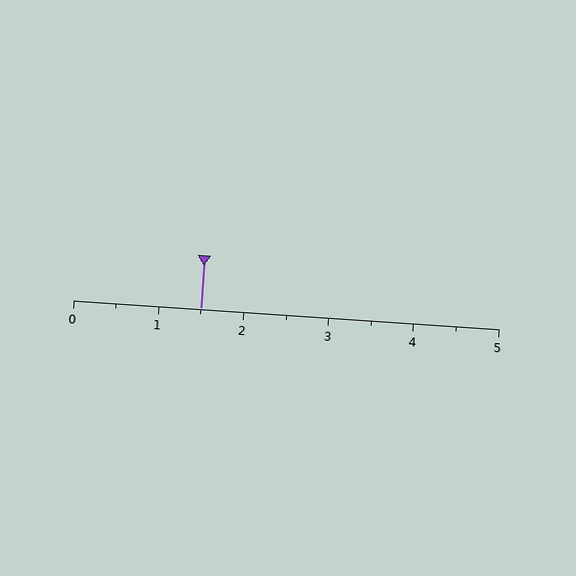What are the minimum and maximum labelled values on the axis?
The axis runs from 0 to 5.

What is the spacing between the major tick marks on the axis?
The major ticks are spaced 1 apart.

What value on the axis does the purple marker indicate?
The marker indicates approximately 1.5.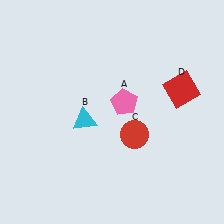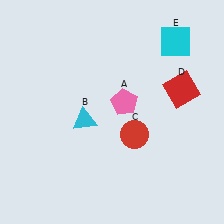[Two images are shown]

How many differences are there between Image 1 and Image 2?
There is 1 difference between the two images.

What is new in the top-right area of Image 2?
A cyan square (E) was added in the top-right area of Image 2.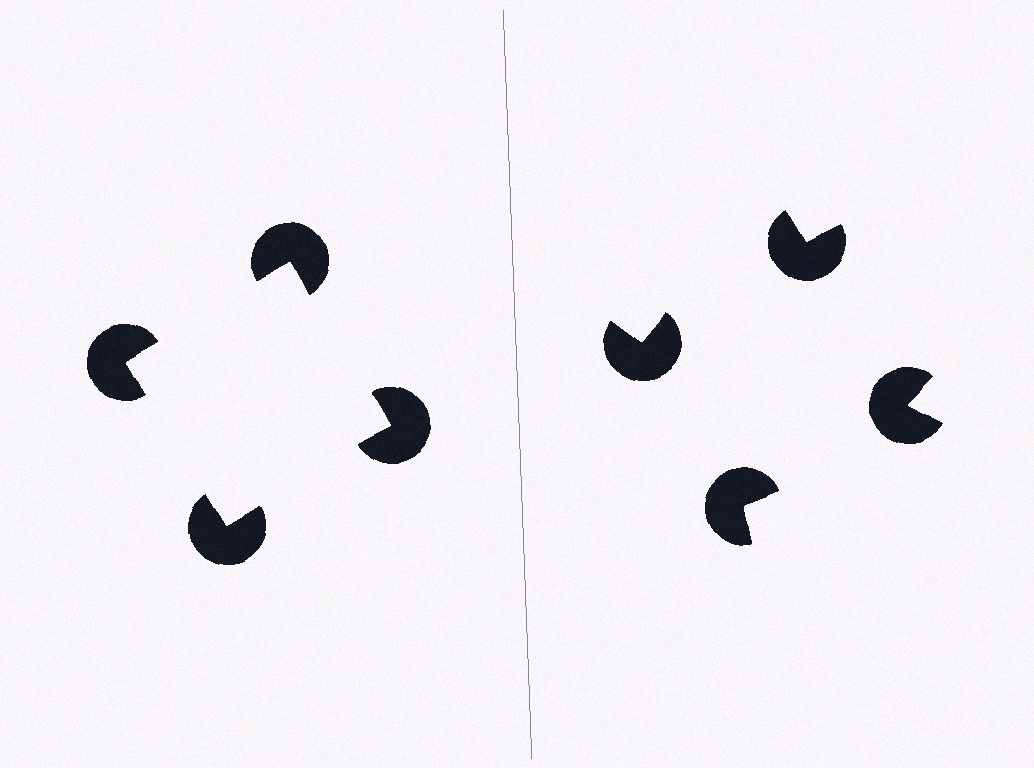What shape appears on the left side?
An illusory square.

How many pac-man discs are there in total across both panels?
8 — 4 on each side.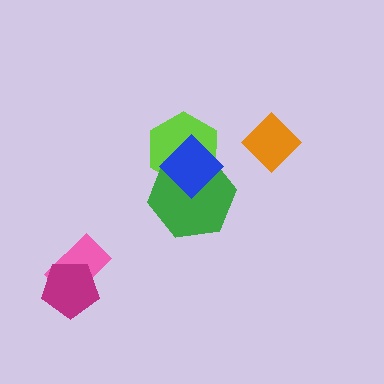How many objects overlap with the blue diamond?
2 objects overlap with the blue diamond.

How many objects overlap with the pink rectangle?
1 object overlaps with the pink rectangle.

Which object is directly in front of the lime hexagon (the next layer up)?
The green hexagon is directly in front of the lime hexagon.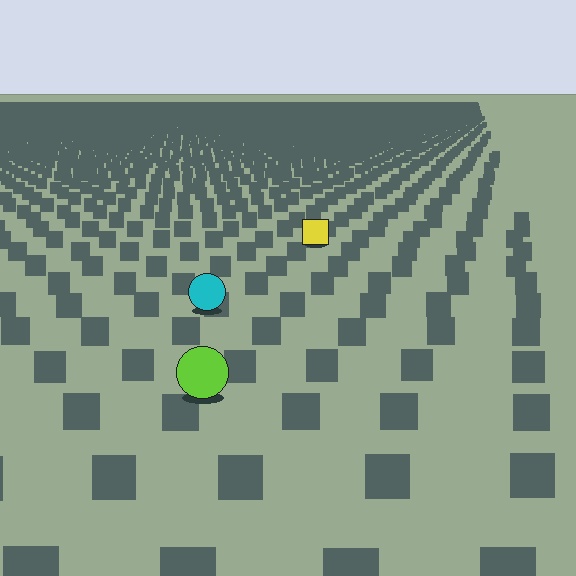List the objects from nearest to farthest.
From nearest to farthest: the lime circle, the cyan circle, the yellow square.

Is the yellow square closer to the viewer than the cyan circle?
No. The cyan circle is closer — you can tell from the texture gradient: the ground texture is coarser near it.